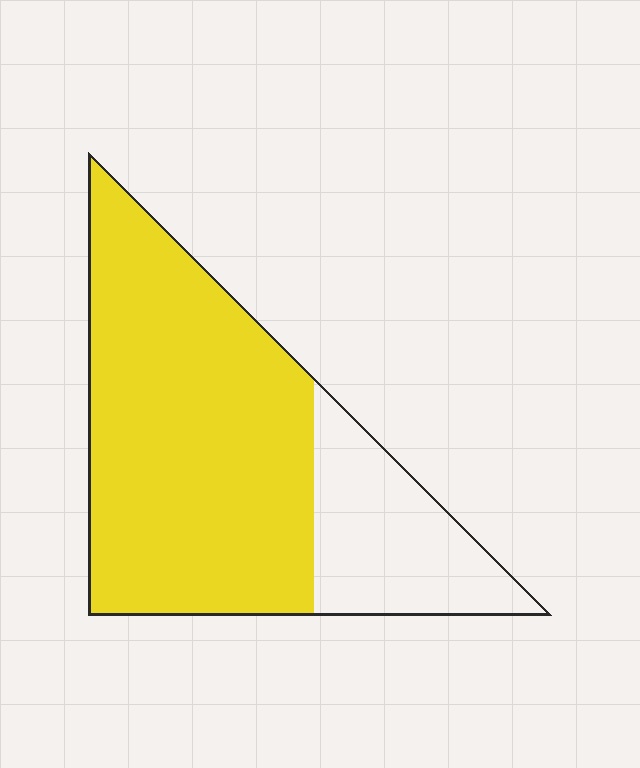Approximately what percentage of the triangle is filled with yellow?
Approximately 75%.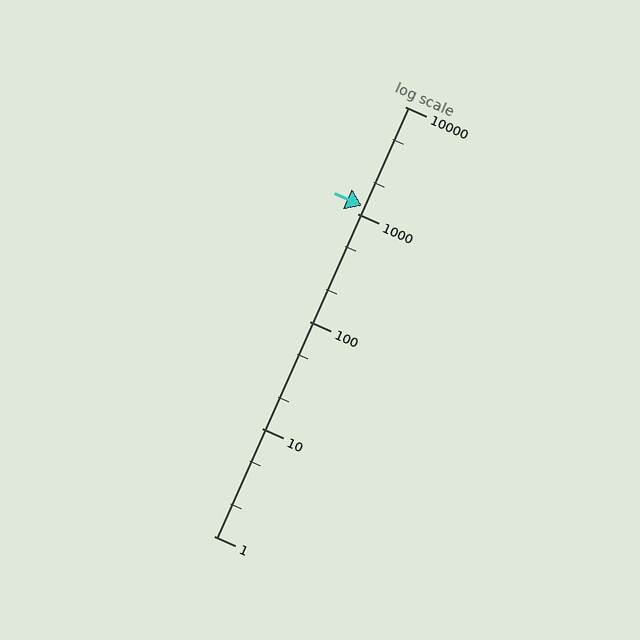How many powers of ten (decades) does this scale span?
The scale spans 4 decades, from 1 to 10000.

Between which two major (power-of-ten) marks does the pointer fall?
The pointer is between 1000 and 10000.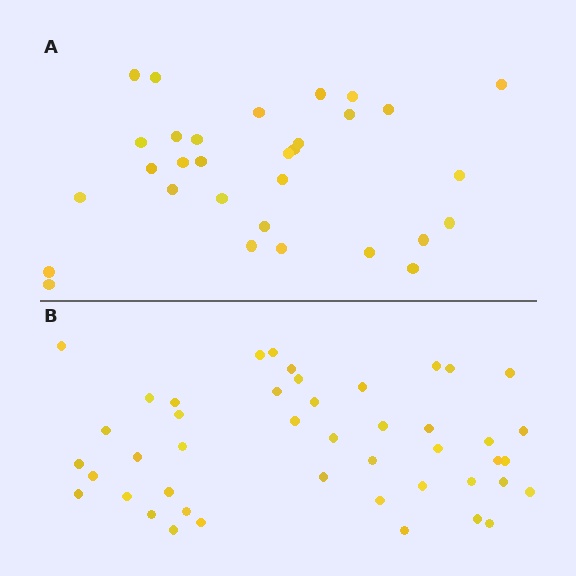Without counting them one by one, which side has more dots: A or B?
Region B (the bottom region) has more dots.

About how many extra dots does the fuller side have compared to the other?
Region B has approximately 15 more dots than region A.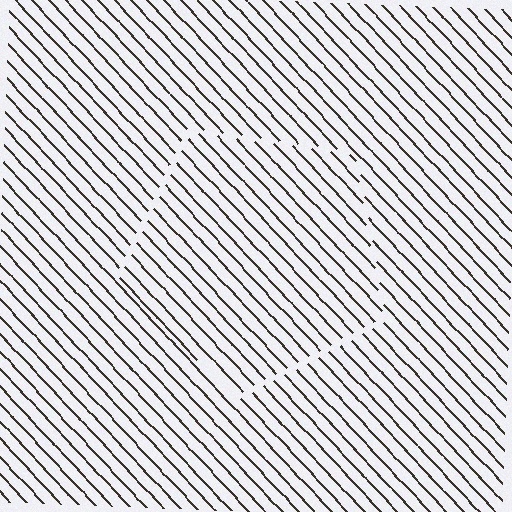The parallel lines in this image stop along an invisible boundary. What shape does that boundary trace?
An illusory pentagon. The interior of the shape contains the same grating, shifted by half a period — the contour is defined by the phase discontinuity where line-ends from the inner and outer gratings abut.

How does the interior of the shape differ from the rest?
The interior of the shape contains the same grating, shifted by half a period — the contour is defined by the phase discontinuity where line-ends from the inner and outer gratings abut.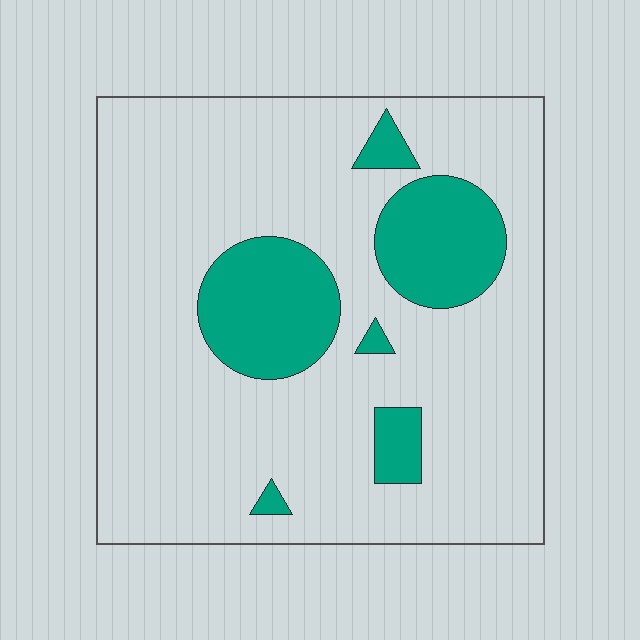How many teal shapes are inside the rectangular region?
6.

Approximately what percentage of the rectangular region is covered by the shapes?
Approximately 20%.